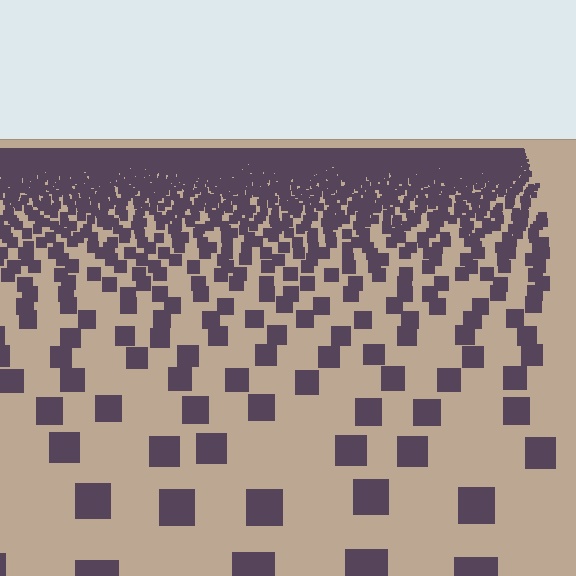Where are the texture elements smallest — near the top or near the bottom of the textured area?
Near the top.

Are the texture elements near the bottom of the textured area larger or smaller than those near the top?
Larger. Near the bottom, elements are closer to the viewer and appear at a bigger on-screen size.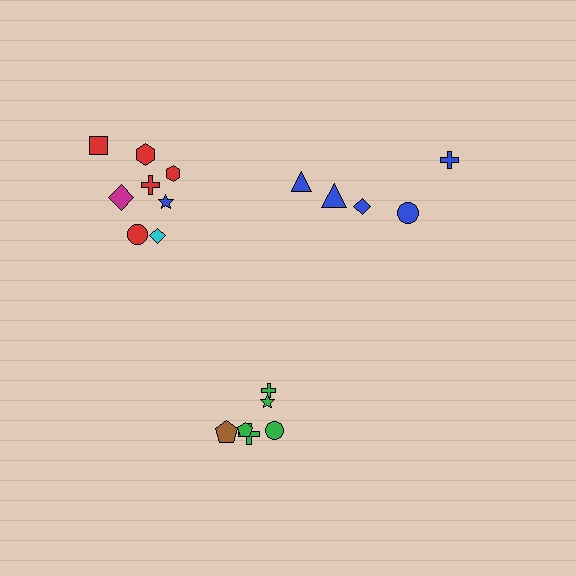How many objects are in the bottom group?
There are 6 objects.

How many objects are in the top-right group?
There are 5 objects.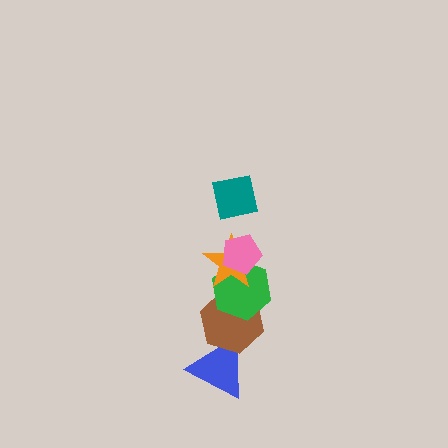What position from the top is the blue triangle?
The blue triangle is 6th from the top.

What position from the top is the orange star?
The orange star is 3rd from the top.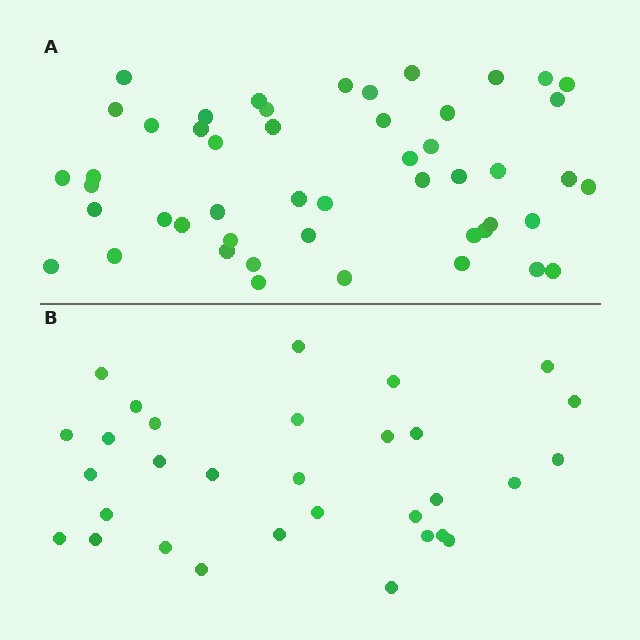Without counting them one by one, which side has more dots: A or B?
Region A (the top region) has more dots.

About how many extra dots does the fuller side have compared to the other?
Region A has approximately 20 more dots than region B.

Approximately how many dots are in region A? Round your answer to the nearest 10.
About 50 dots. (The exact count is 49, which rounds to 50.)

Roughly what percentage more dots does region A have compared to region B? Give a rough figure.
About 60% more.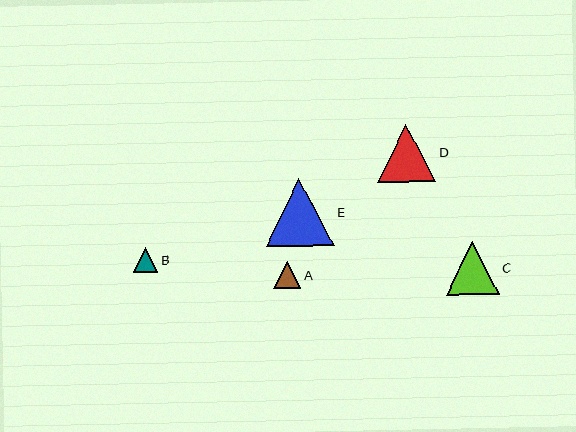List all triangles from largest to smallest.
From largest to smallest: E, D, C, A, B.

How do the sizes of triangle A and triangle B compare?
Triangle A and triangle B are approximately the same size.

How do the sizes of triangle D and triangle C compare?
Triangle D and triangle C are approximately the same size.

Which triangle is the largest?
Triangle E is the largest with a size of approximately 68 pixels.